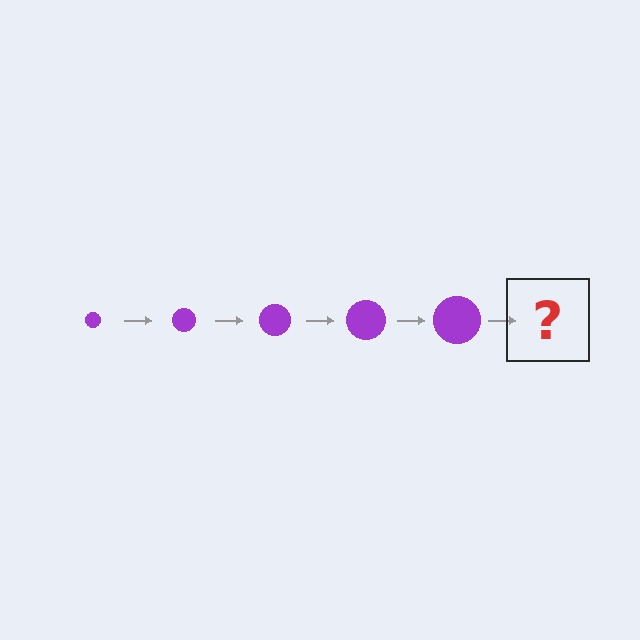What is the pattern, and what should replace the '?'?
The pattern is that the circle gets progressively larger each step. The '?' should be a purple circle, larger than the previous one.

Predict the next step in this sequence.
The next step is a purple circle, larger than the previous one.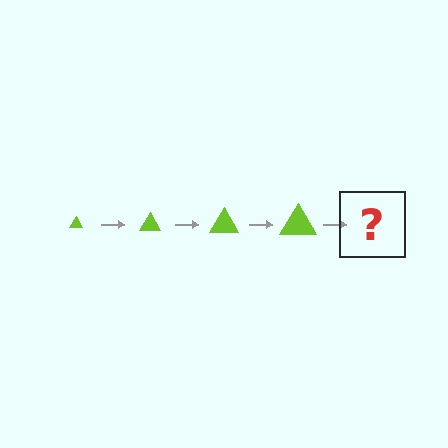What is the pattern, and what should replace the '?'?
The pattern is that the triangle gets progressively larger each step. The '?' should be a lime triangle, larger than the previous one.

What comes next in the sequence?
The next element should be a lime triangle, larger than the previous one.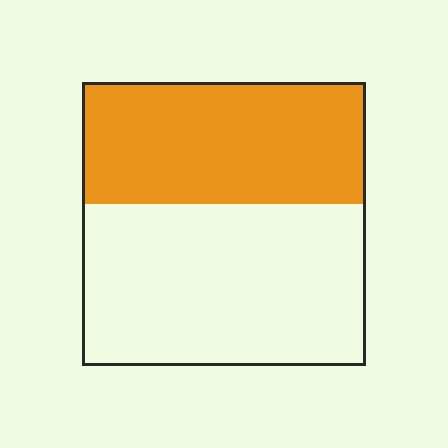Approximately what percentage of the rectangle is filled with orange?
Approximately 45%.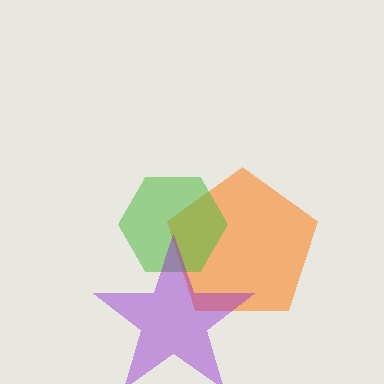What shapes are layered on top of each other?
The layered shapes are: an orange pentagon, a lime hexagon, a purple star.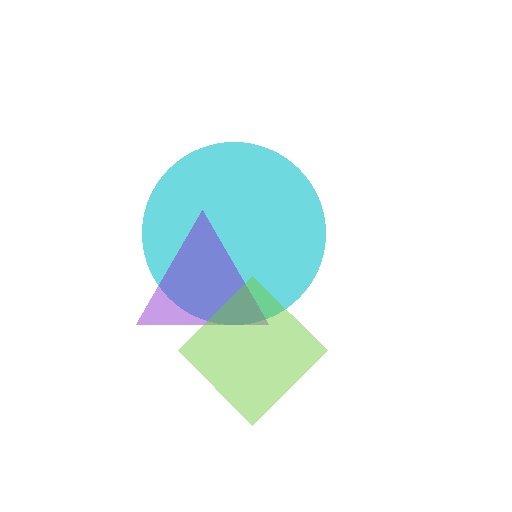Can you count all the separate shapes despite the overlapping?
Yes, there are 3 separate shapes.